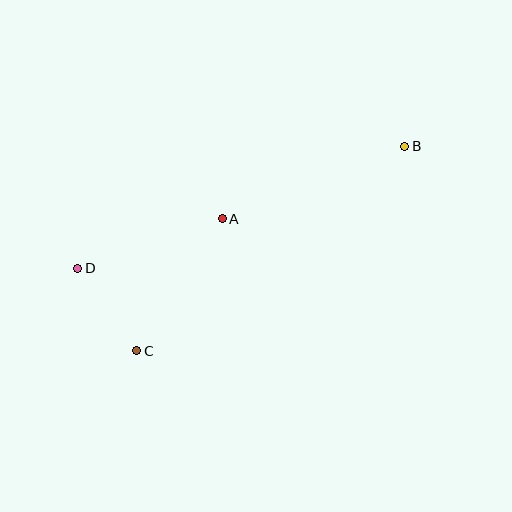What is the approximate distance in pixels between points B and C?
The distance between B and C is approximately 337 pixels.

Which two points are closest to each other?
Points C and D are closest to each other.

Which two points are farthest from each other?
Points B and D are farthest from each other.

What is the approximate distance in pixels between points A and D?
The distance between A and D is approximately 153 pixels.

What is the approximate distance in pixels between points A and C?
The distance between A and C is approximately 158 pixels.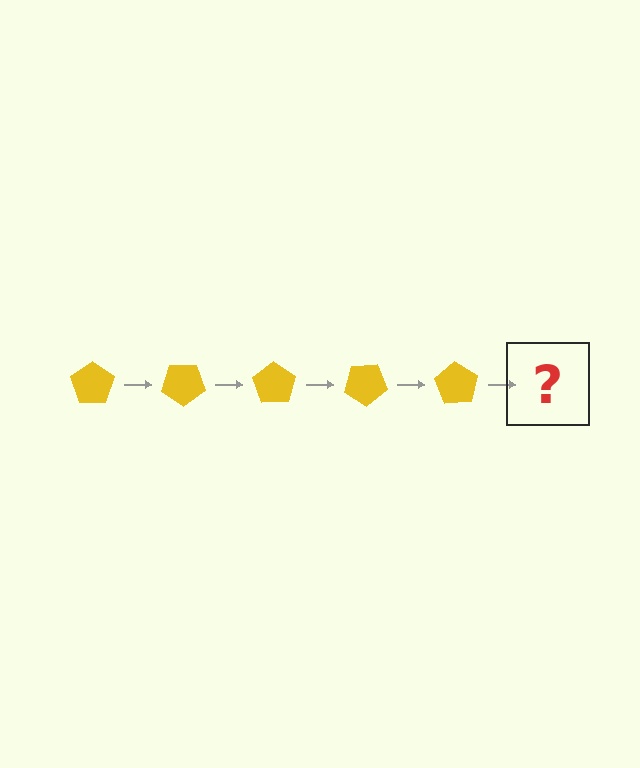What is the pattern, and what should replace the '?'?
The pattern is that the pentagon rotates 35 degrees each step. The '?' should be a yellow pentagon rotated 175 degrees.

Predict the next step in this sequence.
The next step is a yellow pentagon rotated 175 degrees.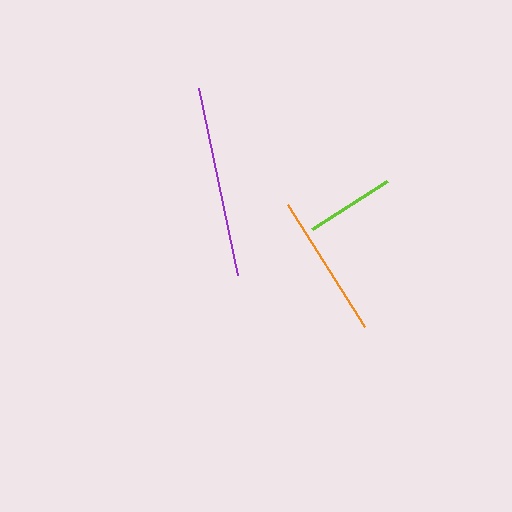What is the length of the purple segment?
The purple segment is approximately 191 pixels long.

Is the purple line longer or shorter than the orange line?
The purple line is longer than the orange line.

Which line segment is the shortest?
The lime line is the shortest at approximately 89 pixels.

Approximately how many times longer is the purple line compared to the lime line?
The purple line is approximately 2.1 times the length of the lime line.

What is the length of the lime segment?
The lime segment is approximately 89 pixels long.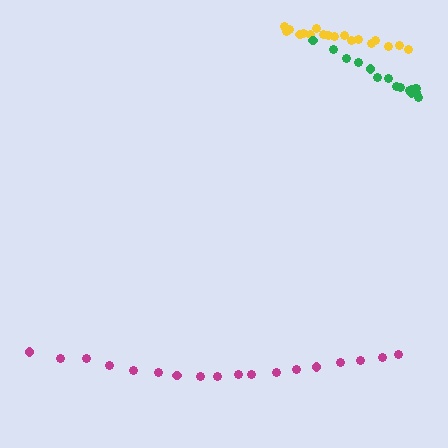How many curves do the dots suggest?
There are 3 distinct paths.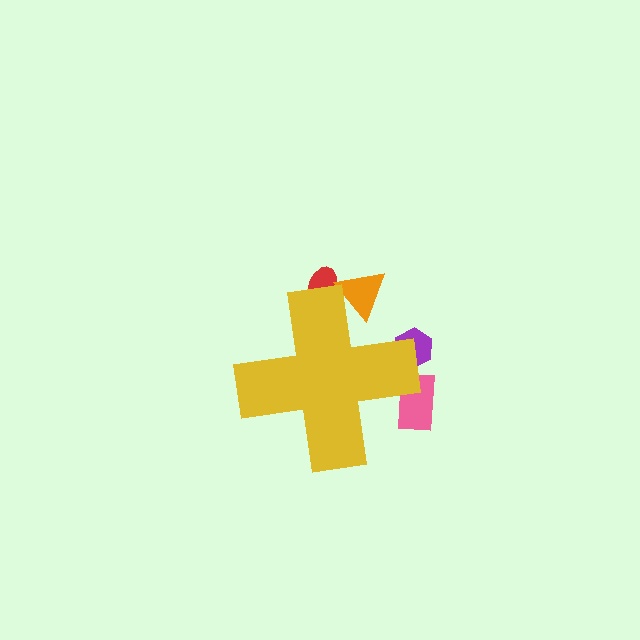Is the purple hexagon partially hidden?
Yes, the purple hexagon is partially hidden behind the yellow cross.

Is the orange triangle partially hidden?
Yes, the orange triangle is partially hidden behind the yellow cross.